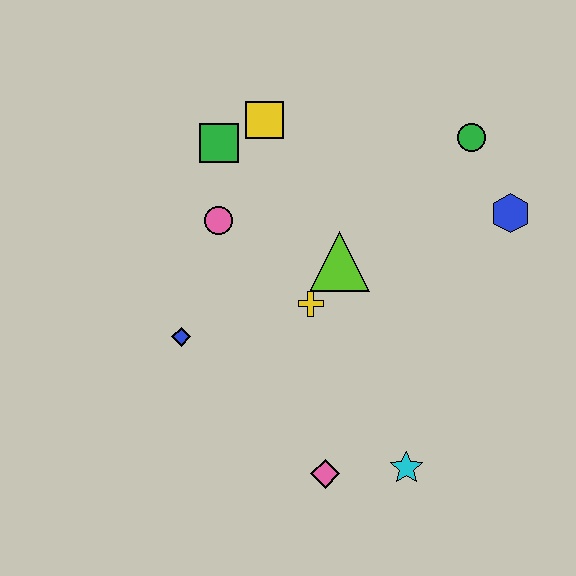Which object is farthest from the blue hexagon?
The blue diamond is farthest from the blue hexagon.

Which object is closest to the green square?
The yellow square is closest to the green square.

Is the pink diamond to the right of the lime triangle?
No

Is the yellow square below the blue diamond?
No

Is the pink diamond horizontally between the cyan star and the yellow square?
Yes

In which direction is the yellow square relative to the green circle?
The yellow square is to the left of the green circle.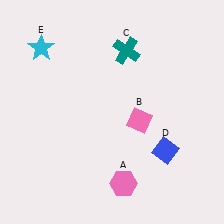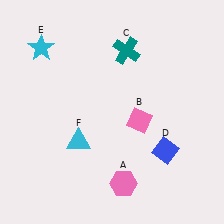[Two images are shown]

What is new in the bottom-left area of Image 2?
A cyan triangle (F) was added in the bottom-left area of Image 2.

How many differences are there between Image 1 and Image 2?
There is 1 difference between the two images.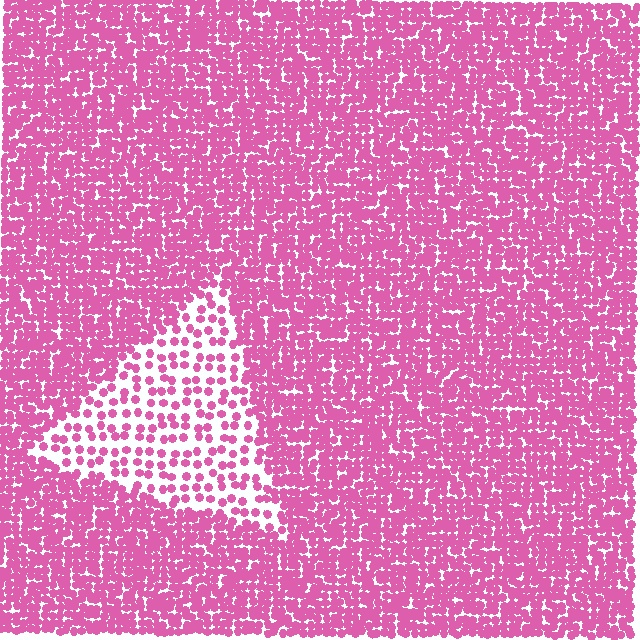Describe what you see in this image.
The image contains small pink elements arranged at two different densities. A triangle-shaped region is visible where the elements are less densely packed than the surrounding area.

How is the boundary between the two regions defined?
The boundary is defined by a change in element density (approximately 2.7x ratio). All elements are the same color, size, and shape.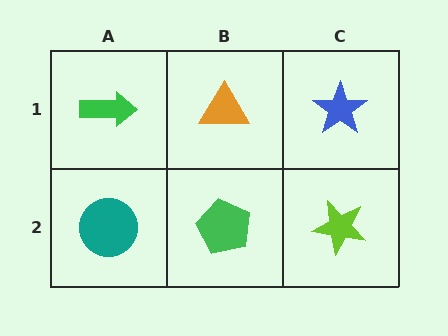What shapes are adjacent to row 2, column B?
An orange triangle (row 1, column B), a teal circle (row 2, column A), a lime star (row 2, column C).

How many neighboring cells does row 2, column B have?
3.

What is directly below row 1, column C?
A lime star.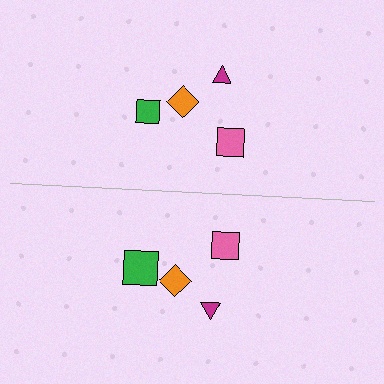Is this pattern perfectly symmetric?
No, the pattern is not perfectly symmetric. The green square on the bottom side has a different size than its mirror counterpart.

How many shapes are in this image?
There are 8 shapes in this image.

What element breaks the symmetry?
The green square on the bottom side has a different size than its mirror counterpart.